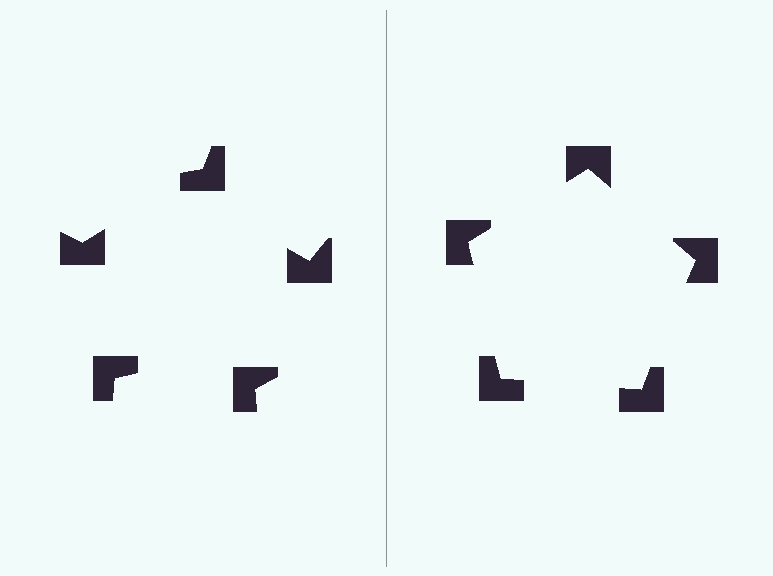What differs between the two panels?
The notched squares are positioned identically on both sides; only the wedge orientations differ. On the right they align to a pentagon; on the left they are misaligned.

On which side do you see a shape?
An illusory pentagon appears on the right side. On the left side the wedge cuts are rotated, so no coherent shape forms.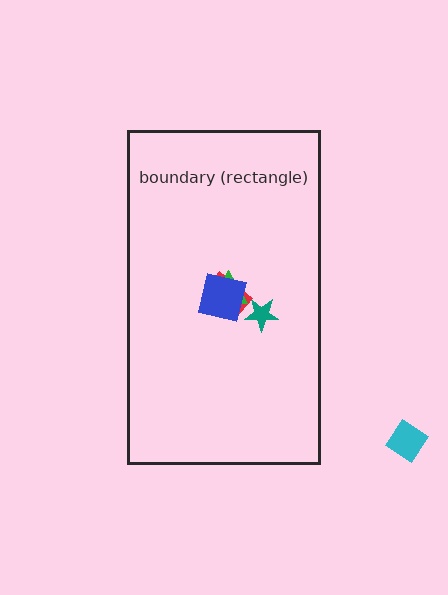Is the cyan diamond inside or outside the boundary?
Outside.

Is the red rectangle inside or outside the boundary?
Inside.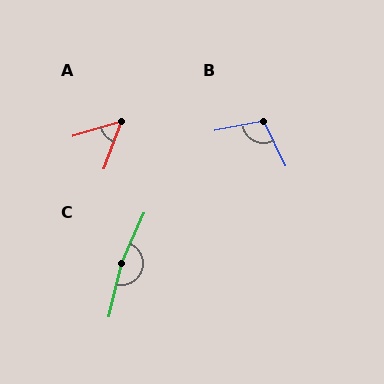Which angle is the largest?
C, at approximately 169 degrees.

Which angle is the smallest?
A, at approximately 54 degrees.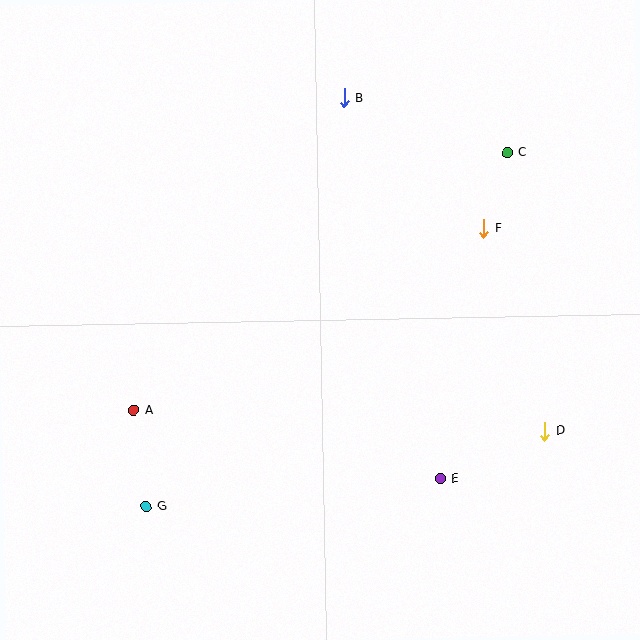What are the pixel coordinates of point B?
Point B is at (344, 98).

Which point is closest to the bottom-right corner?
Point D is closest to the bottom-right corner.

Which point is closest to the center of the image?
Point F at (484, 228) is closest to the center.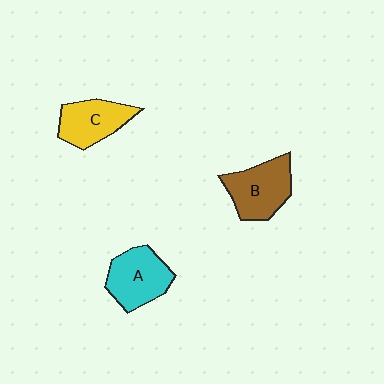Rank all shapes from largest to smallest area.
From largest to smallest: B (brown), A (cyan), C (yellow).